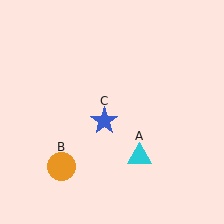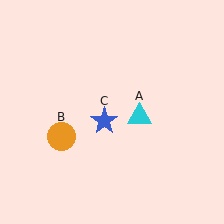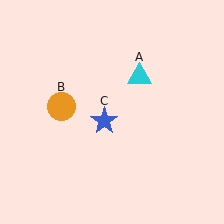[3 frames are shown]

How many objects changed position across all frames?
2 objects changed position: cyan triangle (object A), orange circle (object B).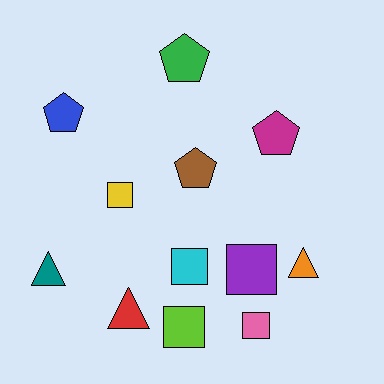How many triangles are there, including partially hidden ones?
There are 3 triangles.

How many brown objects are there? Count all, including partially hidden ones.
There is 1 brown object.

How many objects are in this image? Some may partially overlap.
There are 12 objects.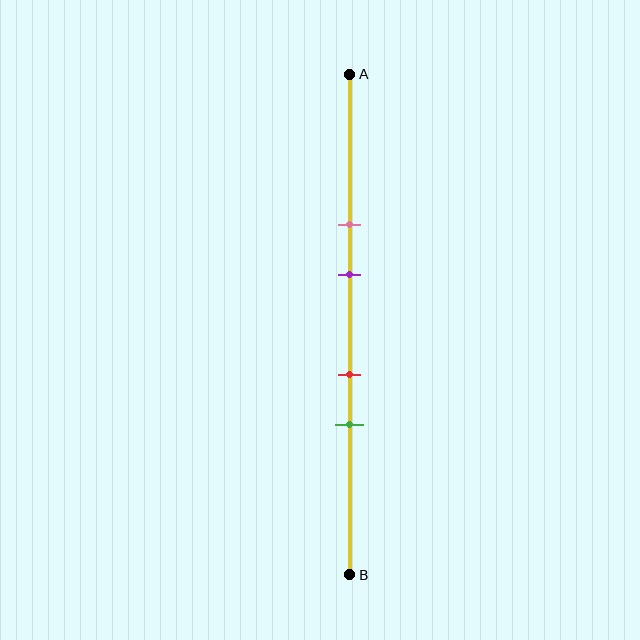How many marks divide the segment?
There are 4 marks dividing the segment.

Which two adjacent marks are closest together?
The red and green marks are the closest adjacent pair.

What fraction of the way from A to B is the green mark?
The green mark is approximately 70% (0.7) of the way from A to B.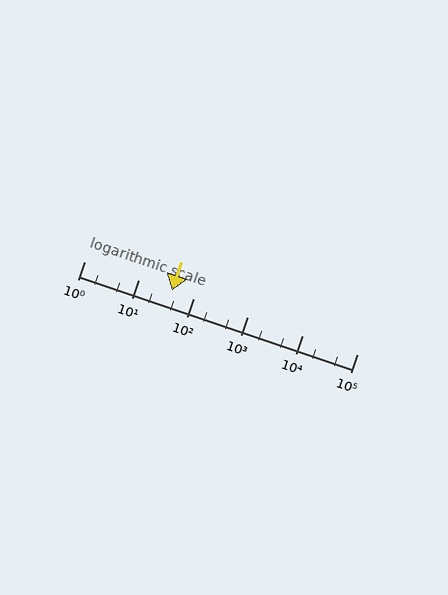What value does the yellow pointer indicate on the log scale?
The pointer indicates approximately 40.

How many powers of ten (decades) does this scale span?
The scale spans 5 decades, from 1 to 100000.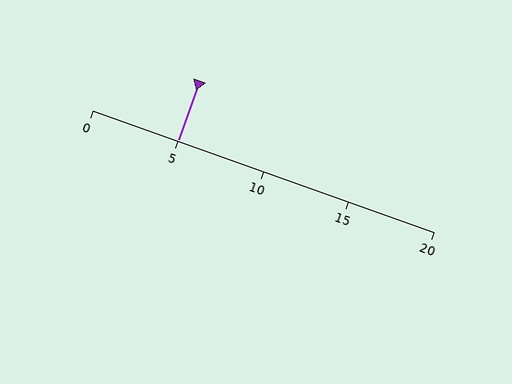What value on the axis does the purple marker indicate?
The marker indicates approximately 5.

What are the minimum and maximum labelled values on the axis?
The axis runs from 0 to 20.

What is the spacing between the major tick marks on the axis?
The major ticks are spaced 5 apart.